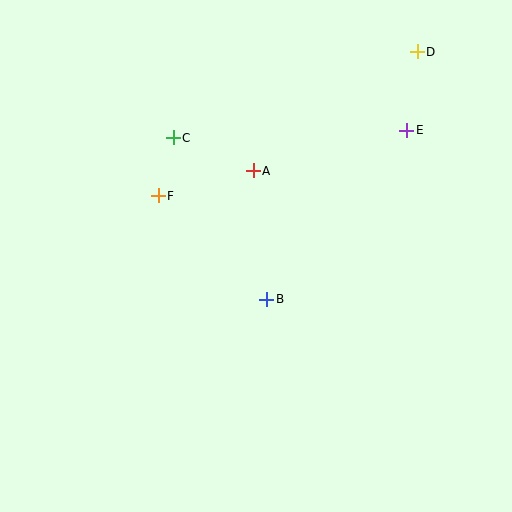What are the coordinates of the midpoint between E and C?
The midpoint between E and C is at (290, 134).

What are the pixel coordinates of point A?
Point A is at (253, 171).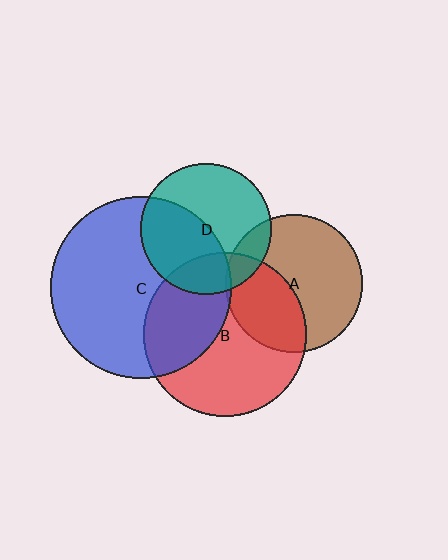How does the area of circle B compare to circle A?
Approximately 1.4 times.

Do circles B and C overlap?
Yes.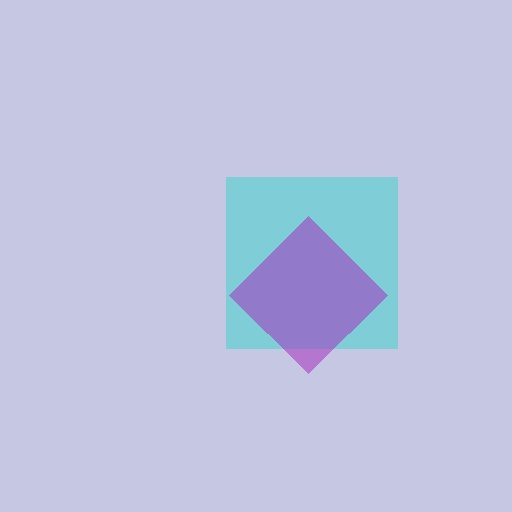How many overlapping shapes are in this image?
There are 2 overlapping shapes in the image.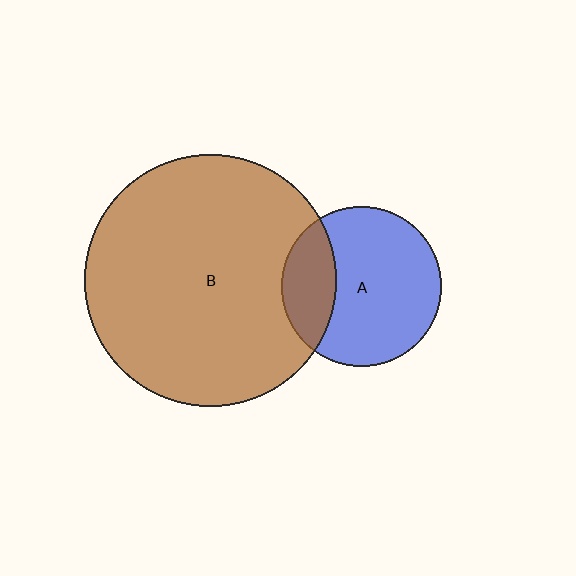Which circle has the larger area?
Circle B (brown).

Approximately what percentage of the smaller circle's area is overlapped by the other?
Approximately 25%.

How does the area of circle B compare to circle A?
Approximately 2.5 times.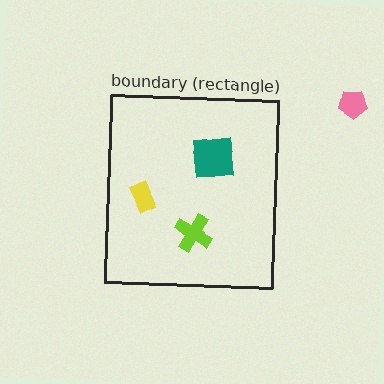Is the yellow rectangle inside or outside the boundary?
Inside.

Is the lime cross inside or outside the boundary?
Inside.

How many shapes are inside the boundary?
3 inside, 1 outside.